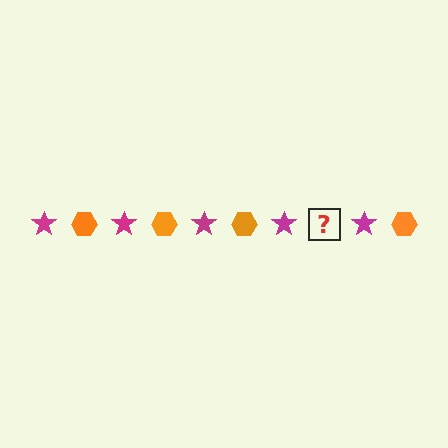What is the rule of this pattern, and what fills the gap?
The rule is that the pattern alternates between magenta star and orange hexagon. The gap should be filled with an orange hexagon.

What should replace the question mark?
The question mark should be replaced with an orange hexagon.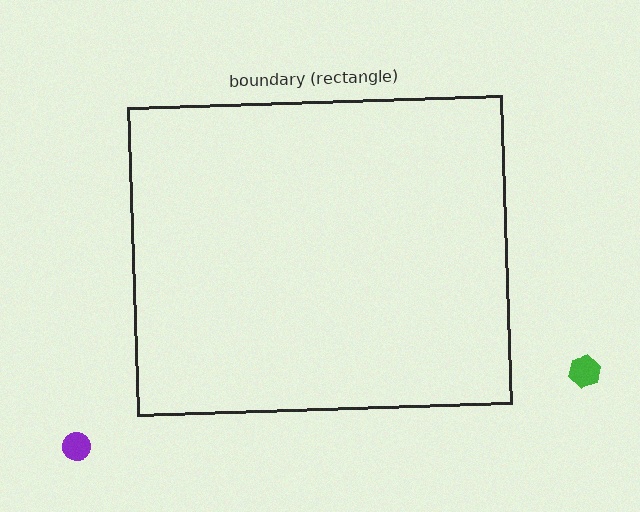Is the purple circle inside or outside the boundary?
Outside.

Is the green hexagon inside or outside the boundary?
Outside.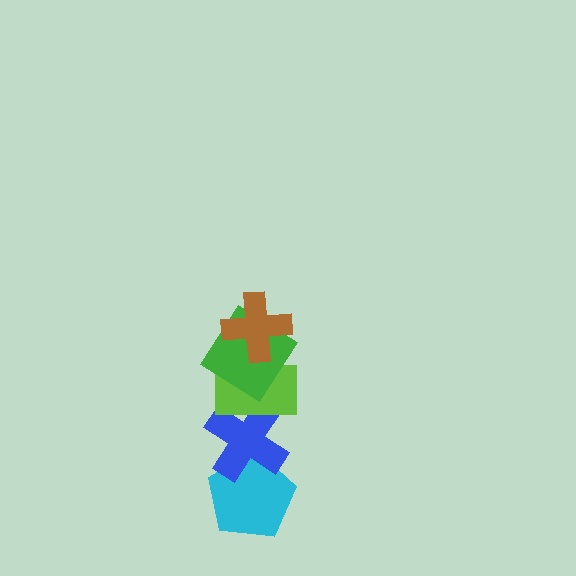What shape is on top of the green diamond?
The brown cross is on top of the green diamond.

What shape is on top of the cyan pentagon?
The blue cross is on top of the cyan pentagon.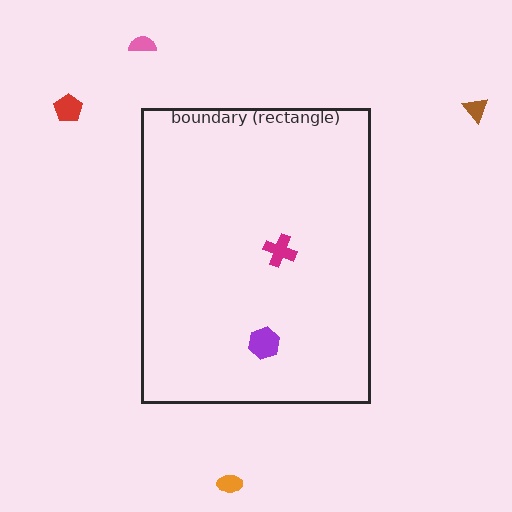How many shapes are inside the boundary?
2 inside, 4 outside.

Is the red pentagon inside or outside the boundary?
Outside.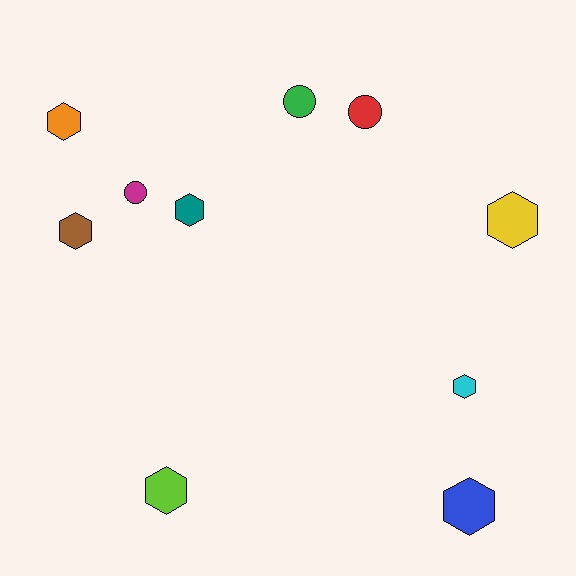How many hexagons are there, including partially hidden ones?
There are 7 hexagons.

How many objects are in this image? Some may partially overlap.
There are 10 objects.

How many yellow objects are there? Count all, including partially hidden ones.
There is 1 yellow object.